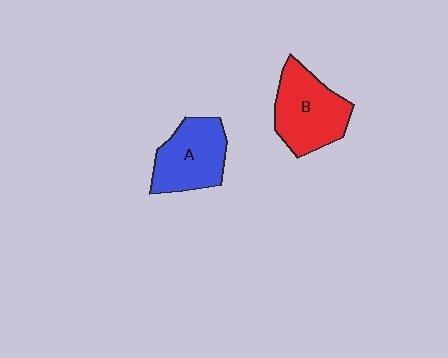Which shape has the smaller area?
Shape A (blue).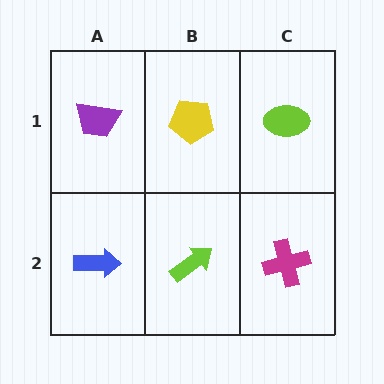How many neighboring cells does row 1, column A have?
2.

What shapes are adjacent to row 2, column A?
A purple trapezoid (row 1, column A), a lime arrow (row 2, column B).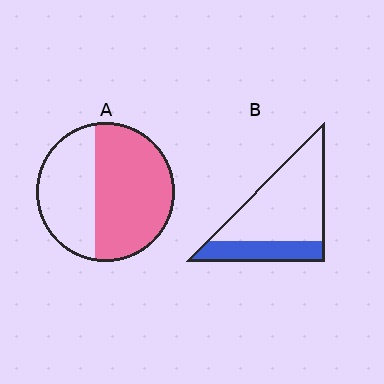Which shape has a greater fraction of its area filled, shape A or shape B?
Shape A.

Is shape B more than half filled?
No.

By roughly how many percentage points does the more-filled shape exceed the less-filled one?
By roughly 30 percentage points (A over B).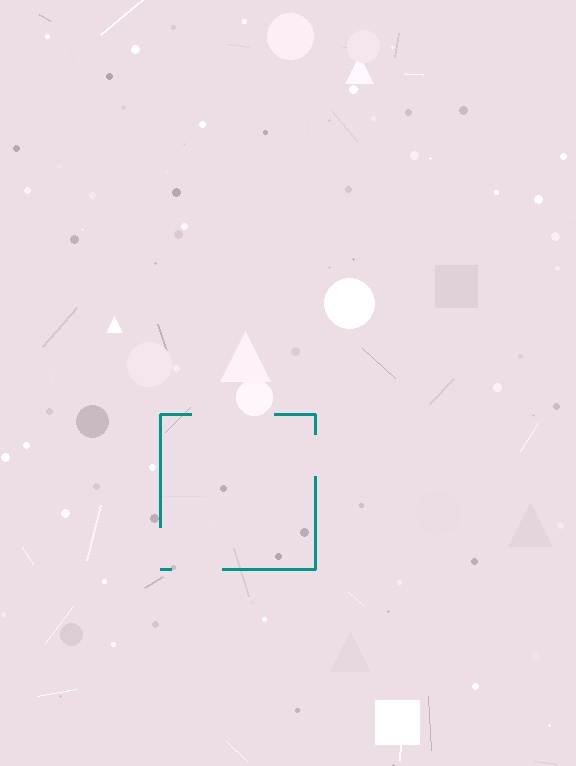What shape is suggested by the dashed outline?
The dashed outline suggests a square.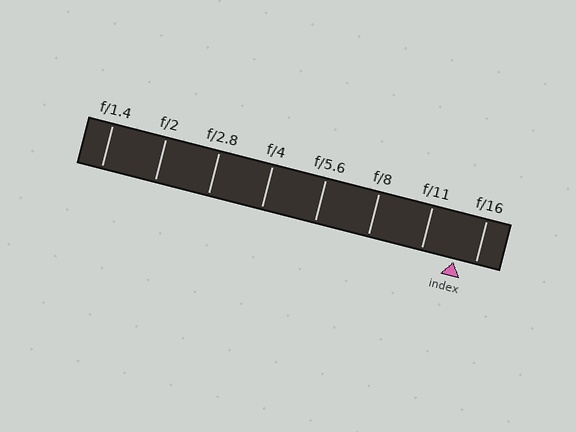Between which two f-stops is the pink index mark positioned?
The index mark is between f/11 and f/16.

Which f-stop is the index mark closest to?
The index mark is closest to f/16.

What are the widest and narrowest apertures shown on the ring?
The widest aperture shown is f/1.4 and the narrowest is f/16.